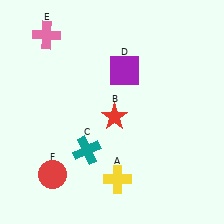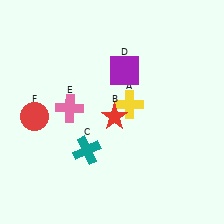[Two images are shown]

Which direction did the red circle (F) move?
The red circle (F) moved up.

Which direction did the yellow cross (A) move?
The yellow cross (A) moved up.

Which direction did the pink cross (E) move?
The pink cross (E) moved down.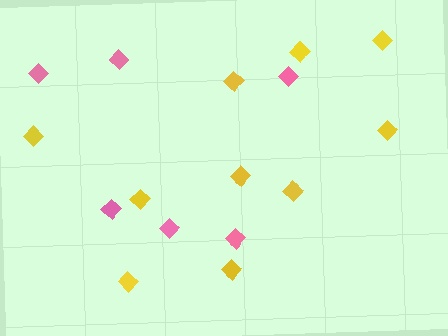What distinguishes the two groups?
There are 2 groups: one group of yellow diamonds (10) and one group of pink diamonds (6).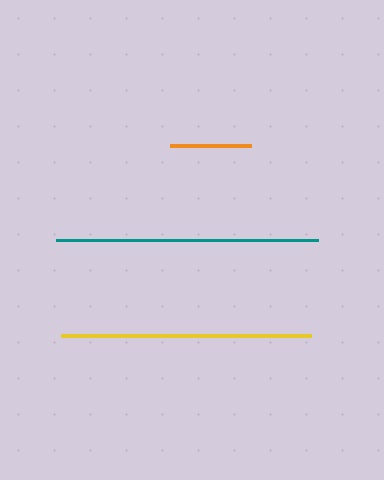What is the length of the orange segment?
The orange segment is approximately 82 pixels long.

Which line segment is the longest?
The teal line is the longest at approximately 262 pixels.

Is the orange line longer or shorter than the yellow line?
The yellow line is longer than the orange line.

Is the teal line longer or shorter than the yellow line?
The teal line is longer than the yellow line.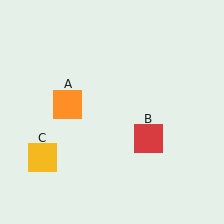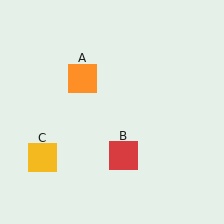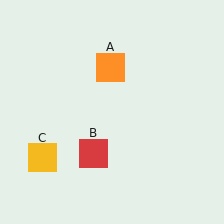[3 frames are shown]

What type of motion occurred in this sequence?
The orange square (object A), red square (object B) rotated clockwise around the center of the scene.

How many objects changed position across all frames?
2 objects changed position: orange square (object A), red square (object B).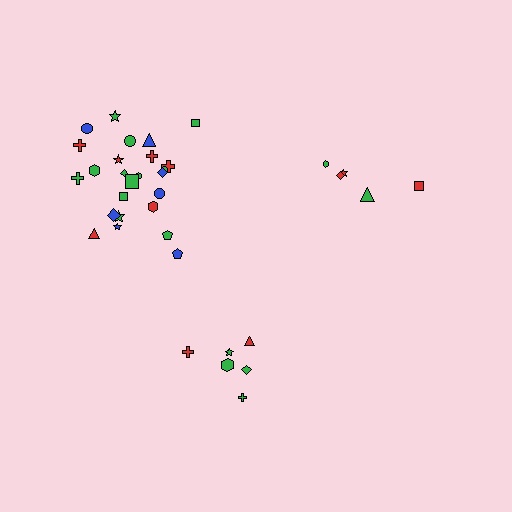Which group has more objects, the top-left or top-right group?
The top-left group.